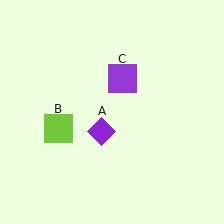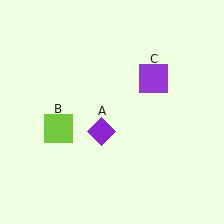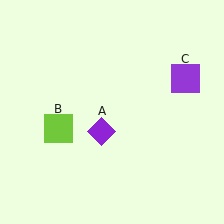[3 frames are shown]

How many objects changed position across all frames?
1 object changed position: purple square (object C).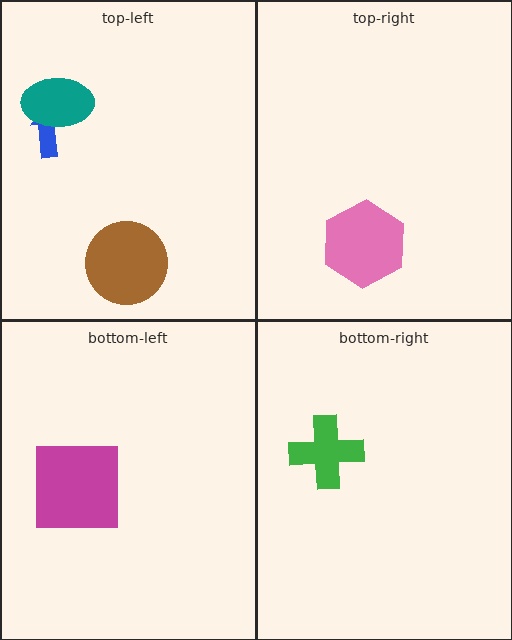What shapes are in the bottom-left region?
The magenta square.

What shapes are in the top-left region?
The blue arrow, the teal ellipse, the brown circle.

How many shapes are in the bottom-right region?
1.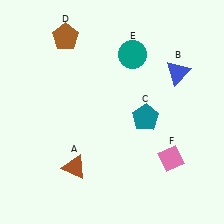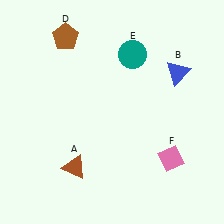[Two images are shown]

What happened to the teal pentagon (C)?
The teal pentagon (C) was removed in Image 2. It was in the bottom-right area of Image 1.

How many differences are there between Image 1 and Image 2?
There is 1 difference between the two images.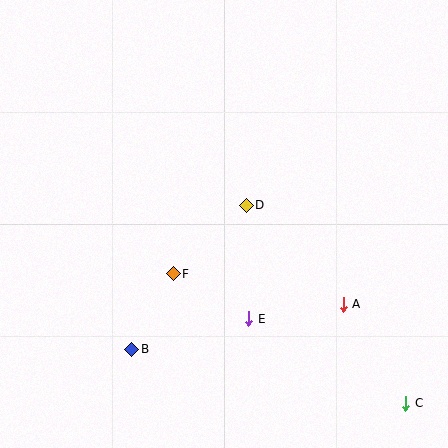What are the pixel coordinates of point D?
Point D is at (246, 205).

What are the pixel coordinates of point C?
Point C is at (406, 403).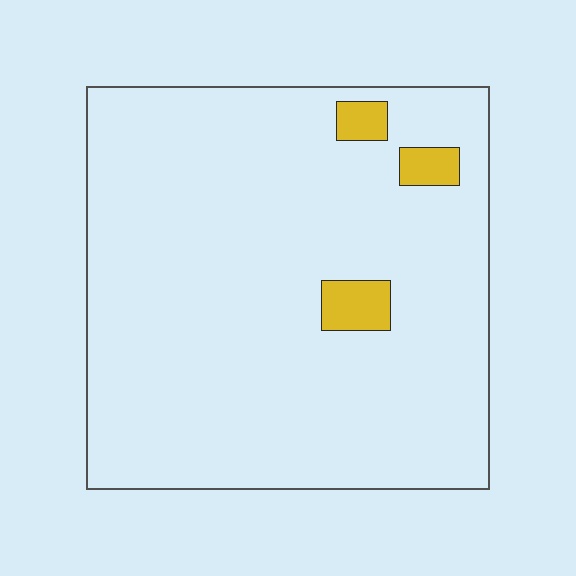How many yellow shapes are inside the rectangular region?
3.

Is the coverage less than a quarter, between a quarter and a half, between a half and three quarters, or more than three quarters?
Less than a quarter.